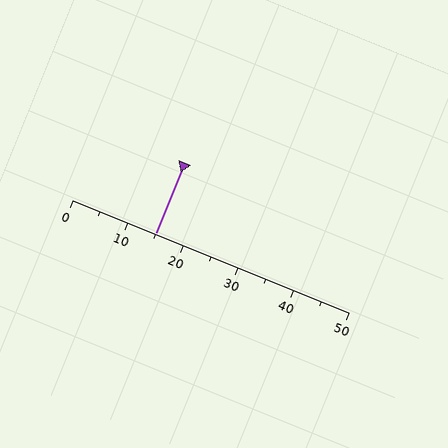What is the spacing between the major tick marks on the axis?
The major ticks are spaced 10 apart.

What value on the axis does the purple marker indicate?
The marker indicates approximately 15.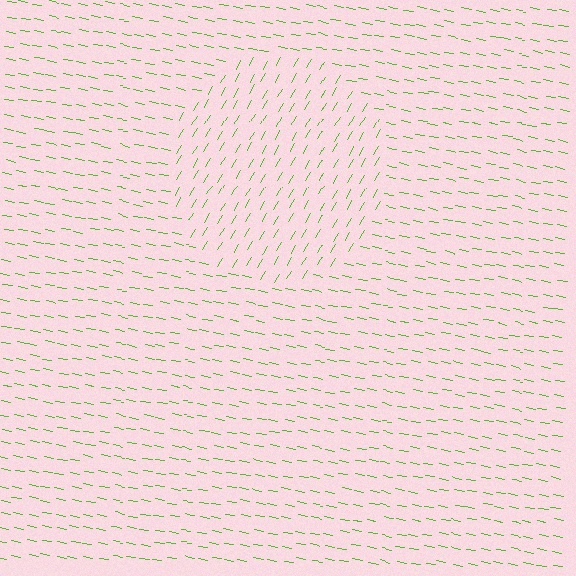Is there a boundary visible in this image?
Yes, there is a texture boundary formed by a change in line orientation.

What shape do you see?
I see a circle.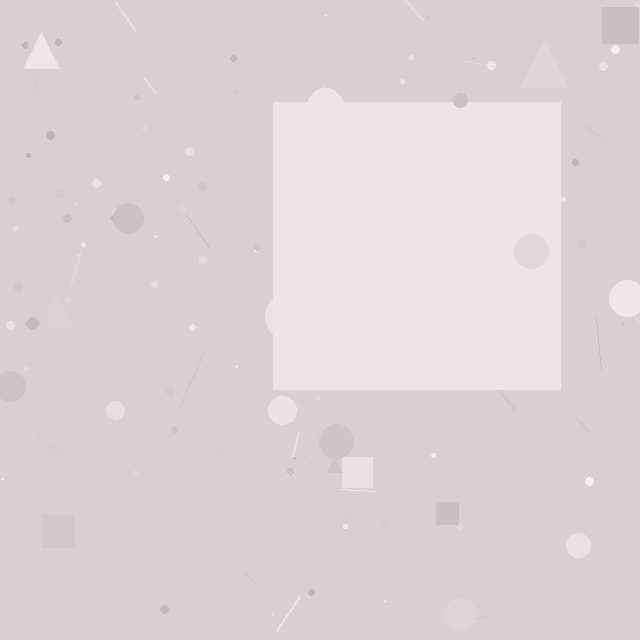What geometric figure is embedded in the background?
A square is embedded in the background.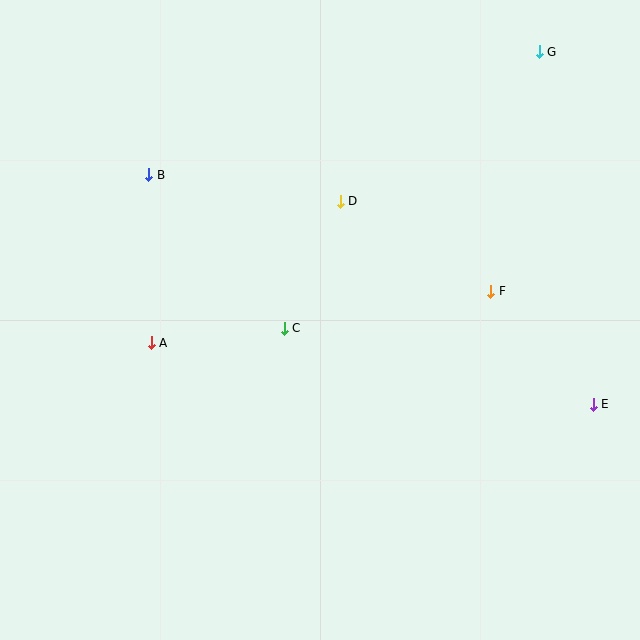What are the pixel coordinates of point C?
Point C is at (284, 328).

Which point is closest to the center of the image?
Point C at (284, 328) is closest to the center.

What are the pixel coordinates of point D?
Point D is at (340, 201).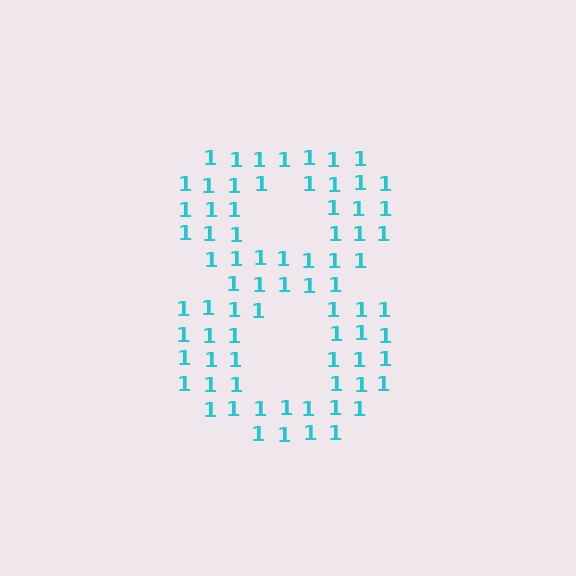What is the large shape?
The large shape is the digit 8.